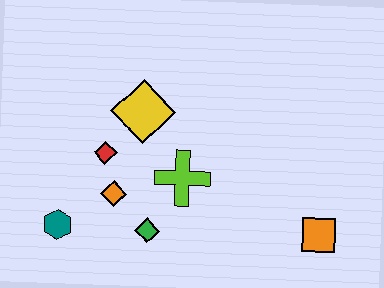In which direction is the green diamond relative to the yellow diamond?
The green diamond is below the yellow diamond.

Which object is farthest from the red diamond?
The orange square is farthest from the red diamond.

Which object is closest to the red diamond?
The orange diamond is closest to the red diamond.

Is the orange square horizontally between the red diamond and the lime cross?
No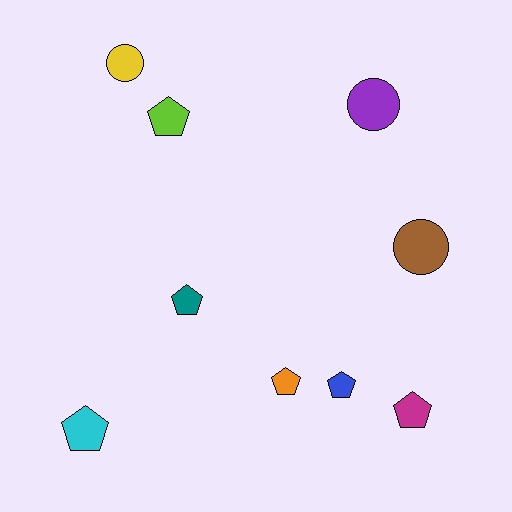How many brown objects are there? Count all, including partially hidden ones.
There is 1 brown object.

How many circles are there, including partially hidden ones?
There are 3 circles.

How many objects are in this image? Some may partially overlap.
There are 9 objects.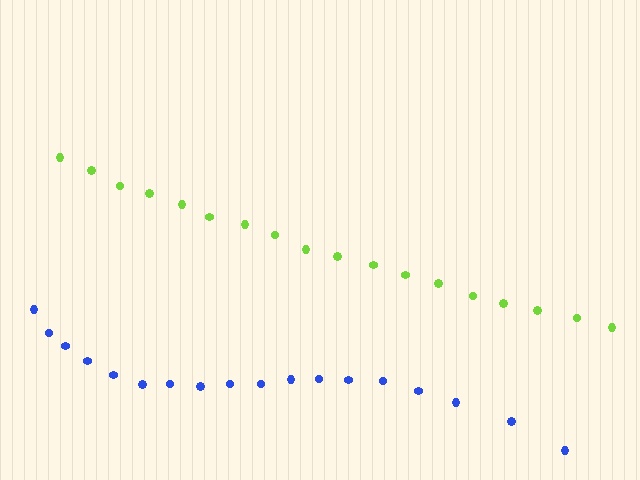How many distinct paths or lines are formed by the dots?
There are 2 distinct paths.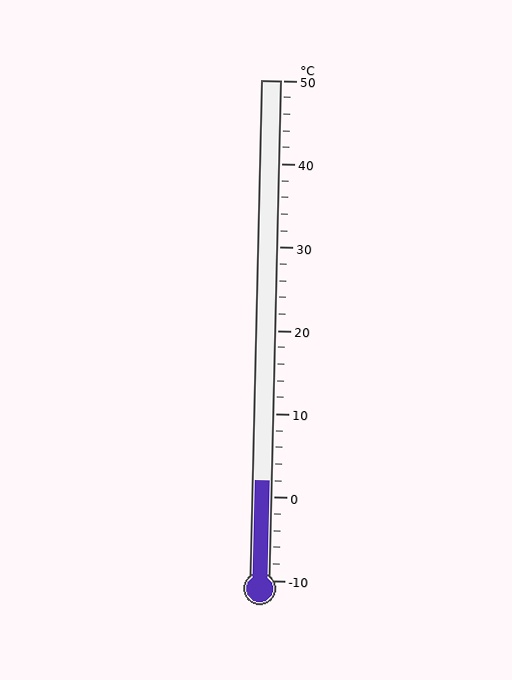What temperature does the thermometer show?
The thermometer shows approximately 2°C.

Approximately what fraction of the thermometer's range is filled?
The thermometer is filled to approximately 20% of its range.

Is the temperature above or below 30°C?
The temperature is below 30°C.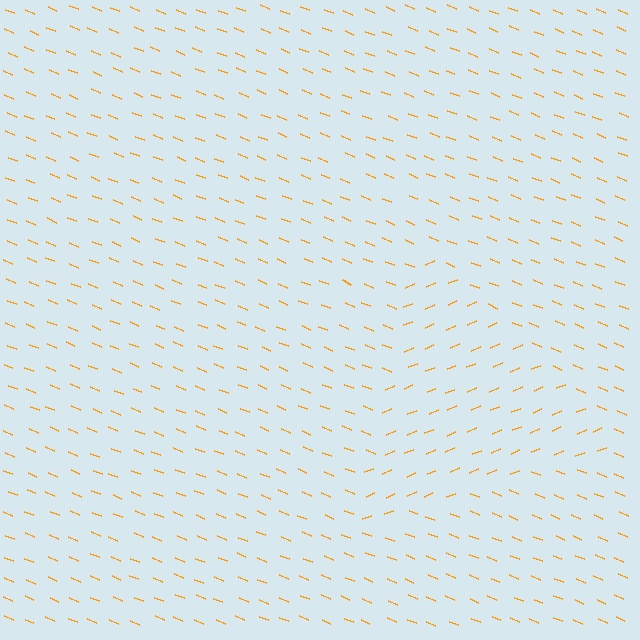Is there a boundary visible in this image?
Yes, there is a texture boundary formed by a change in line orientation.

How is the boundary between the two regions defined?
The boundary is defined purely by a change in line orientation (approximately 45 degrees difference). All lines are the same color and thickness.